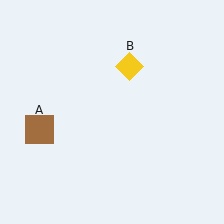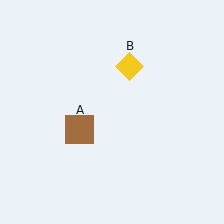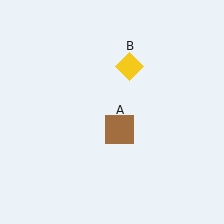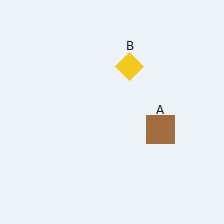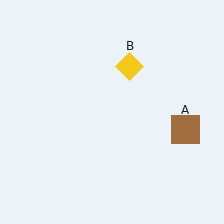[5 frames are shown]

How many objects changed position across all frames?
1 object changed position: brown square (object A).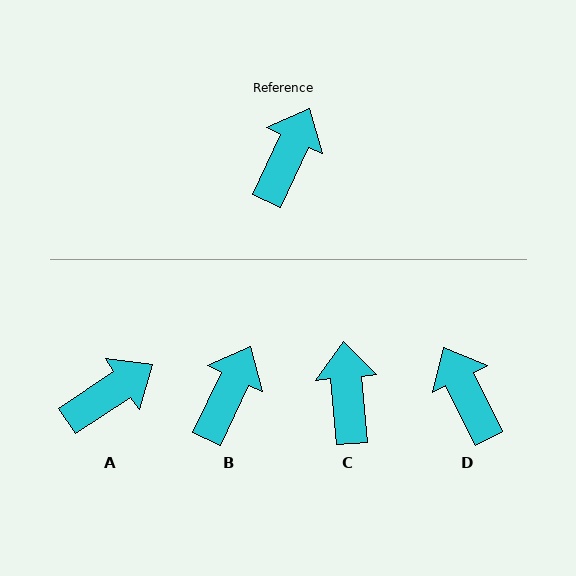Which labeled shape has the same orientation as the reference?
B.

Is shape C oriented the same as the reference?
No, it is off by about 30 degrees.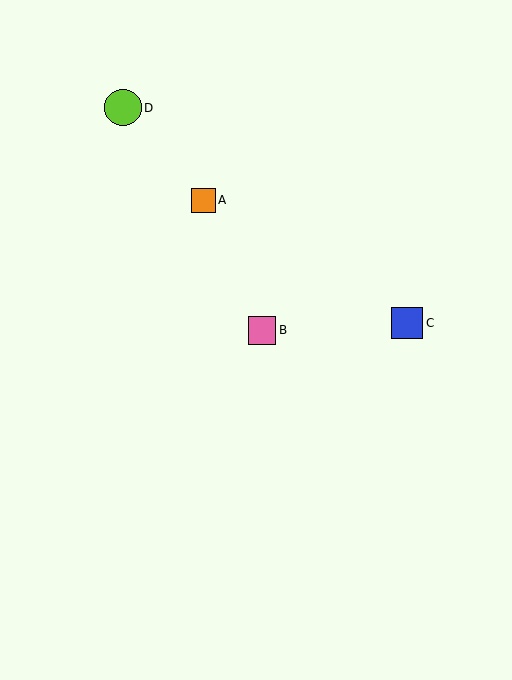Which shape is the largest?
The lime circle (labeled D) is the largest.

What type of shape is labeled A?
Shape A is an orange square.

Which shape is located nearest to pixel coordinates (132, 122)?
The lime circle (labeled D) at (123, 108) is nearest to that location.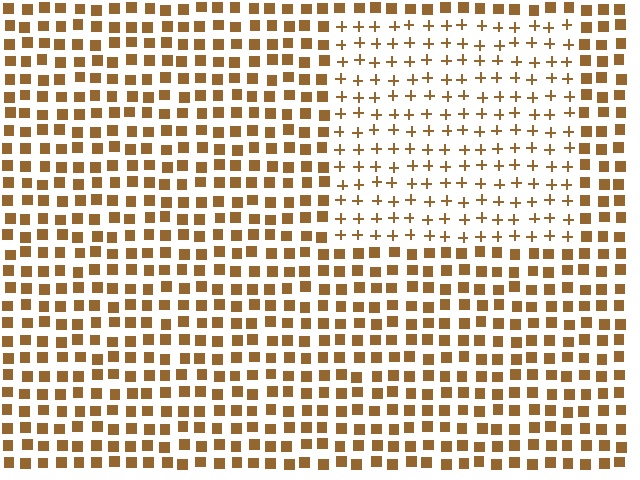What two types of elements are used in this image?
The image uses plus signs inside the rectangle region and squares outside it.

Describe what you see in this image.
The image is filled with small brown elements arranged in a uniform grid. A rectangle-shaped region contains plus signs, while the surrounding area contains squares. The boundary is defined purely by the change in element shape.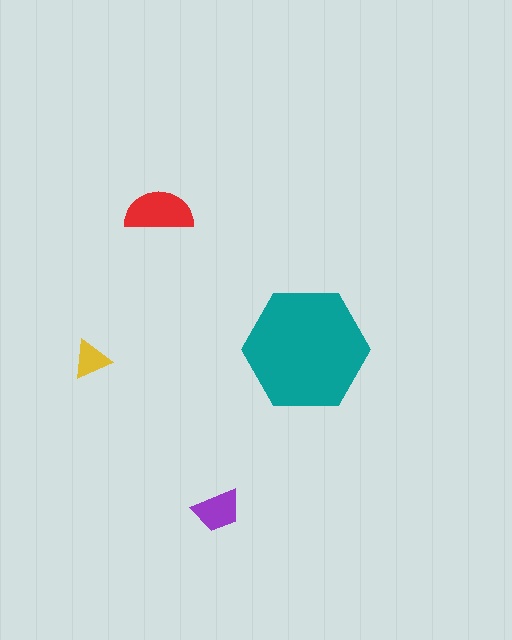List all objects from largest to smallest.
The teal hexagon, the red semicircle, the purple trapezoid, the yellow triangle.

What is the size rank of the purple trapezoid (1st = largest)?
3rd.